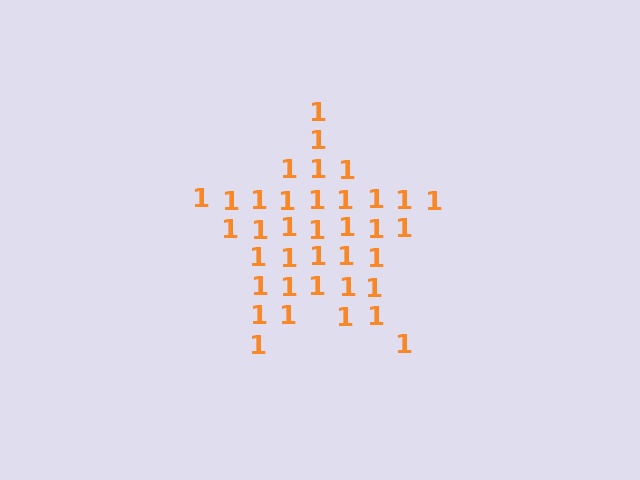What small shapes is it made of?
It is made of small digit 1's.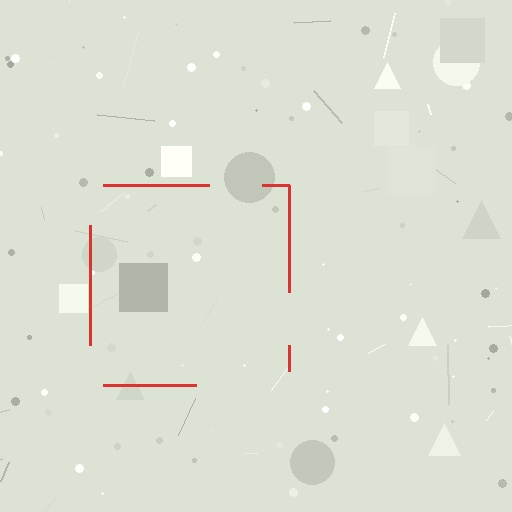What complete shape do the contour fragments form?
The contour fragments form a square.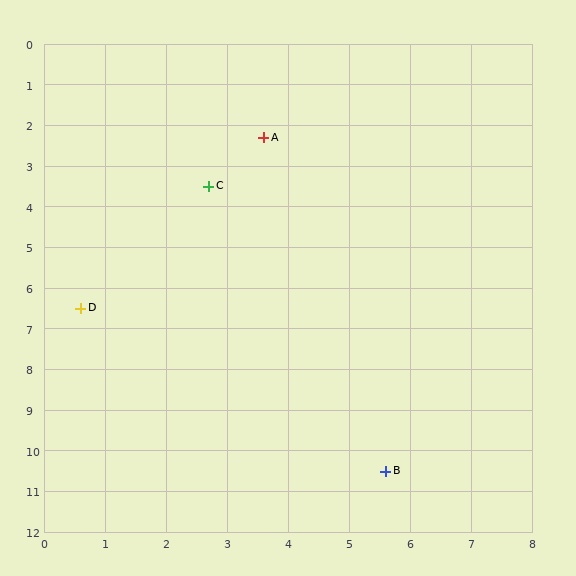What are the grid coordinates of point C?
Point C is at approximately (2.7, 3.5).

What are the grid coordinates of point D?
Point D is at approximately (0.6, 6.5).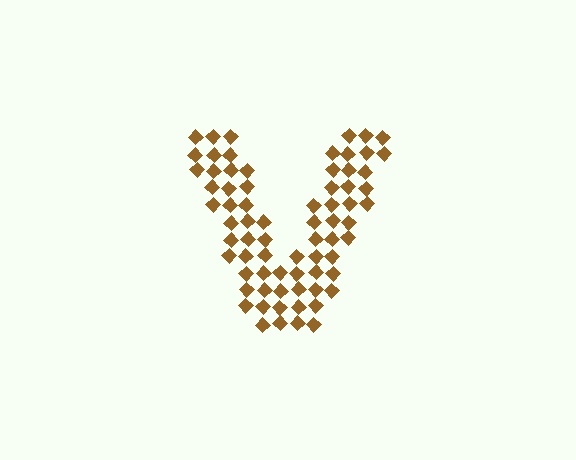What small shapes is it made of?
It is made of small diamonds.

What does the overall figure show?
The overall figure shows the letter V.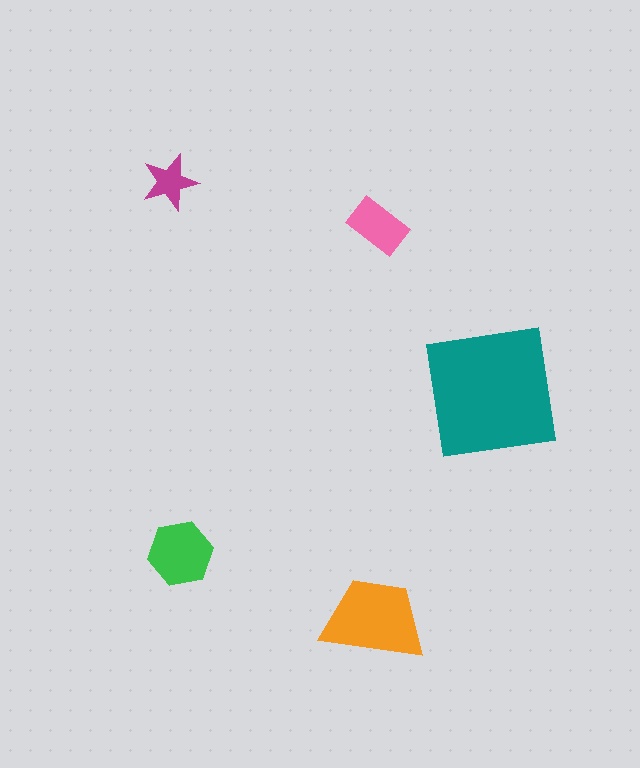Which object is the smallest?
The magenta star.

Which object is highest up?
The magenta star is topmost.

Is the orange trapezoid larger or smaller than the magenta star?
Larger.